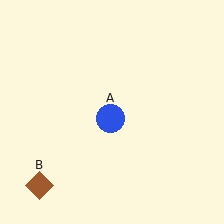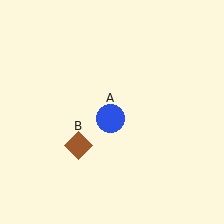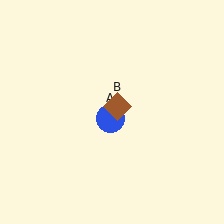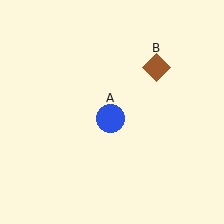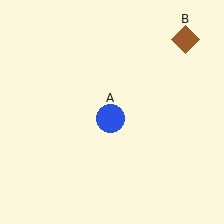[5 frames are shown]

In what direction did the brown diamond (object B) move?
The brown diamond (object B) moved up and to the right.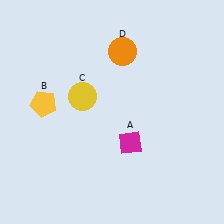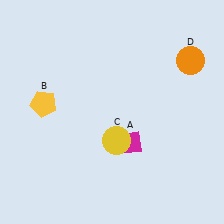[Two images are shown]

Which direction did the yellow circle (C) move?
The yellow circle (C) moved down.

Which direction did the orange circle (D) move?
The orange circle (D) moved right.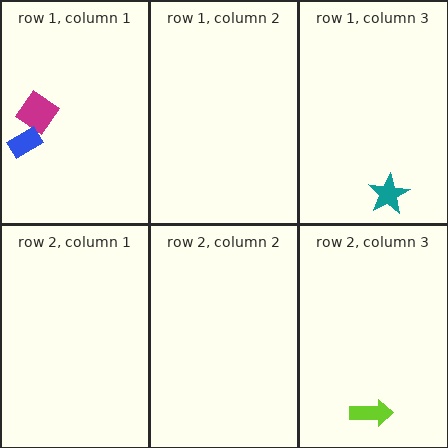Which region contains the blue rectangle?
The row 1, column 1 region.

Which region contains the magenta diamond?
The row 1, column 1 region.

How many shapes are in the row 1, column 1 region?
2.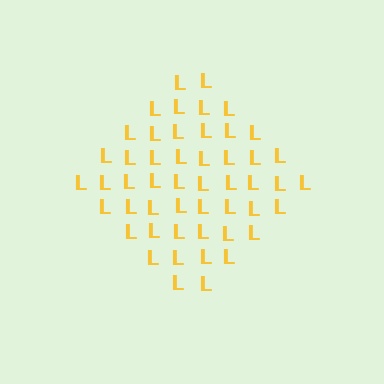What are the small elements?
The small elements are letter L's.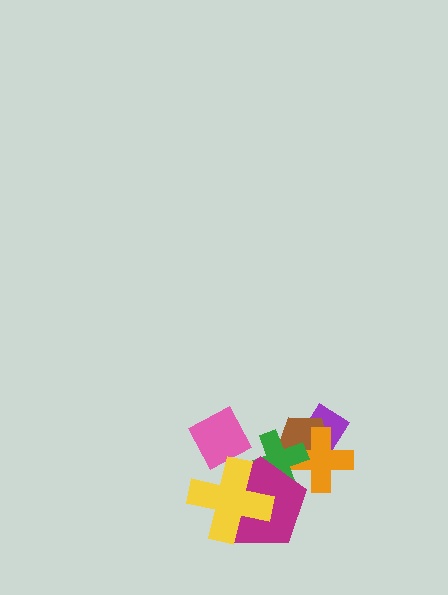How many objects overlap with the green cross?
5 objects overlap with the green cross.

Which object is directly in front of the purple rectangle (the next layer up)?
The brown pentagon is directly in front of the purple rectangle.